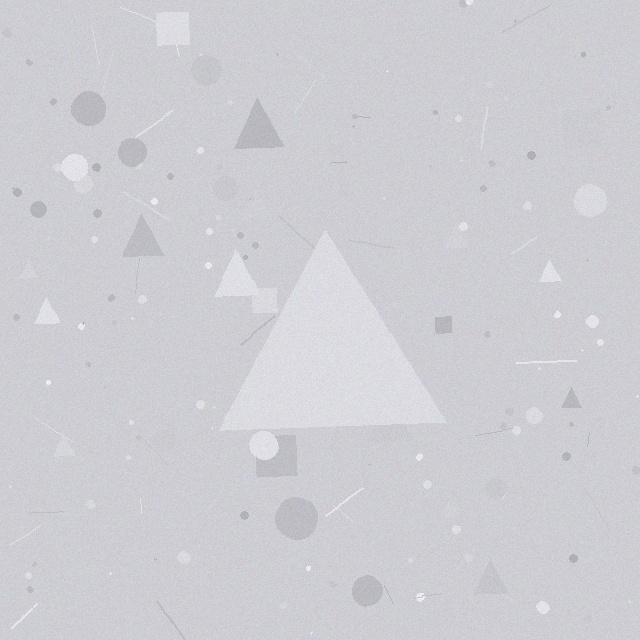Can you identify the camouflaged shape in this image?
The camouflaged shape is a triangle.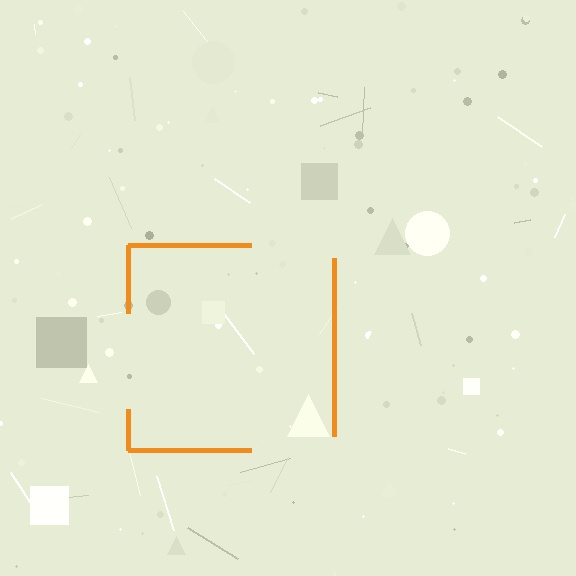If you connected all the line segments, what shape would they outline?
They would outline a square.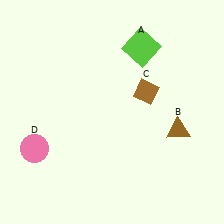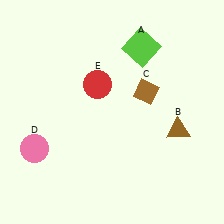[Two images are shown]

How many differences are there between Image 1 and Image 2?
There is 1 difference between the two images.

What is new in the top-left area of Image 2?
A red circle (E) was added in the top-left area of Image 2.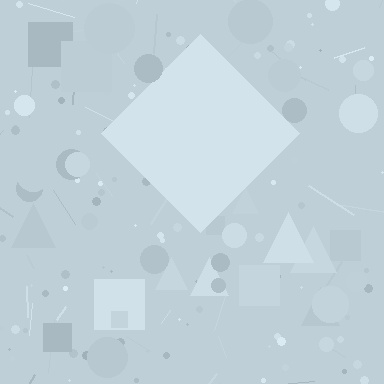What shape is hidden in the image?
A diamond is hidden in the image.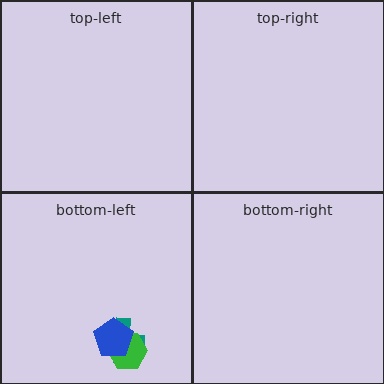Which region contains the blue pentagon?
The bottom-left region.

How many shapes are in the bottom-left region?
3.